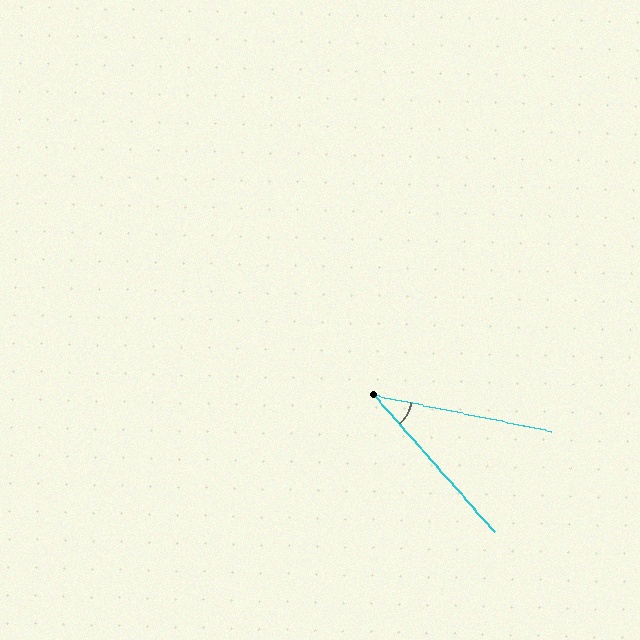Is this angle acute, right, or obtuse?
It is acute.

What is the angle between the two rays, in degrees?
Approximately 37 degrees.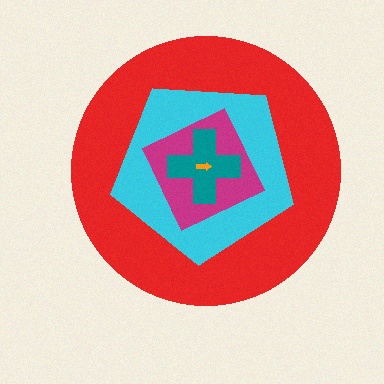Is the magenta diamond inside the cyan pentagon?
Yes.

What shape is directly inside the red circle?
The cyan pentagon.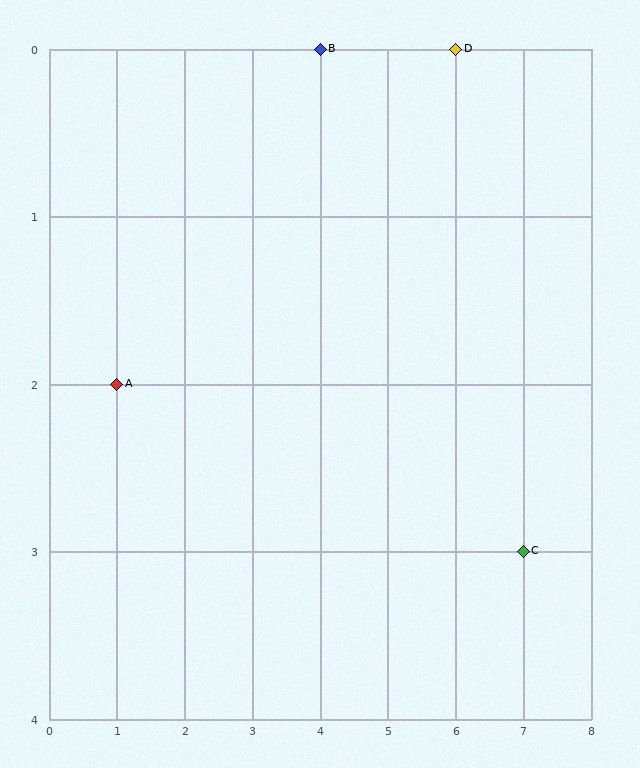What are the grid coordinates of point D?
Point D is at grid coordinates (6, 0).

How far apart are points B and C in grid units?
Points B and C are 3 columns and 3 rows apart (about 4.2 grid units diagonally).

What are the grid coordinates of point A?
Point A is at grid coordinates (1, 2).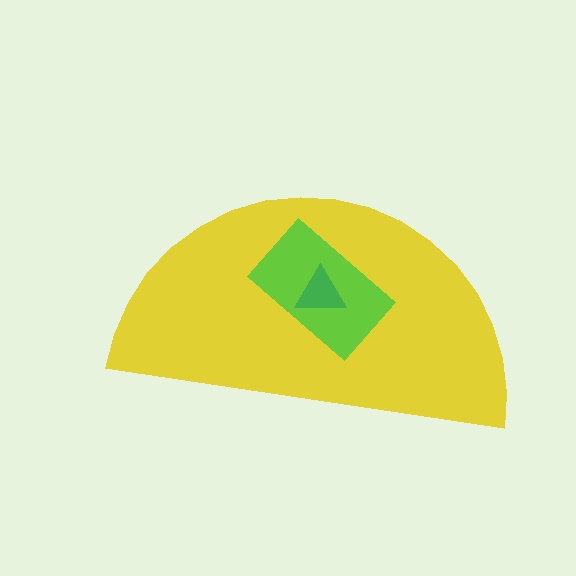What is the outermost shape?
The yellow semicircle.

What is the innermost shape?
The green triangle.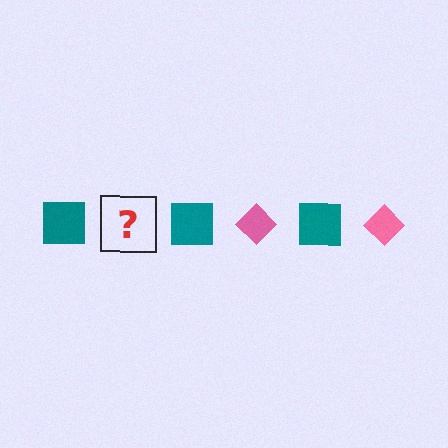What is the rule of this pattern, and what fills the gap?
The rule is that the pattern alternates between teal square and pink diamond. The gap should be filled with a pink diamond.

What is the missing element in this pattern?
The missing element is a pink diamond.